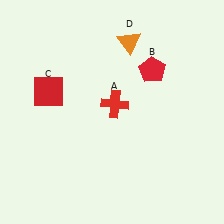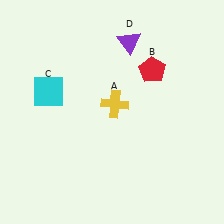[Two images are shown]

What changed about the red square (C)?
In Image 1, C is red. In Image 2, it changed to cyan.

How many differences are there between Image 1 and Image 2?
There are 3 differences between the two images.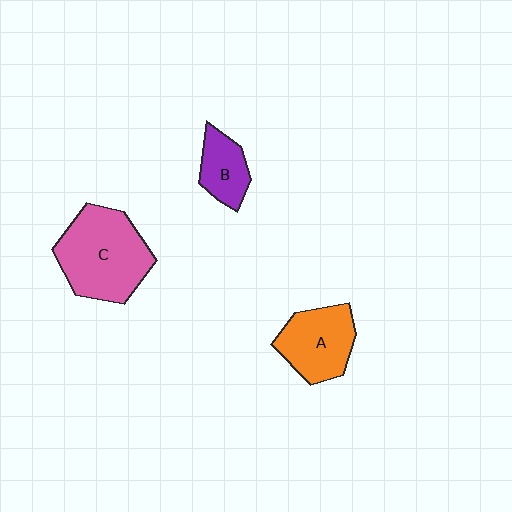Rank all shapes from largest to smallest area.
From largest to smallest: C (pink), A (orange), B (purple).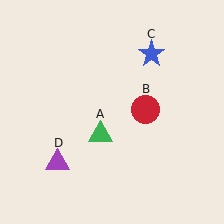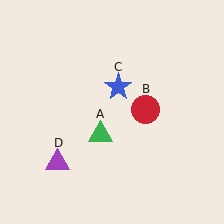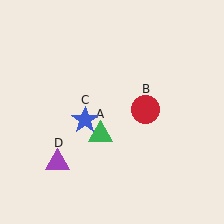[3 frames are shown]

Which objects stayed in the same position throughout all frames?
Green triangle (object A) and red circle (object B) and purple triangle (object D) remained stationary.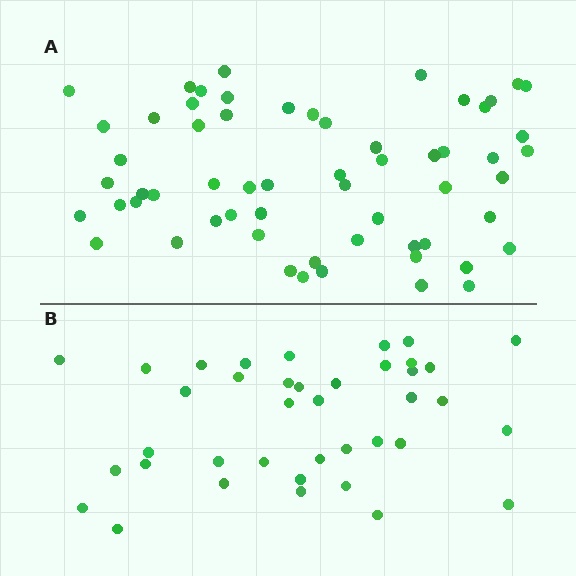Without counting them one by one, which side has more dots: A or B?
Region A (the top region) has more dots.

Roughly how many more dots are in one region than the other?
Region A has approximately 20 more dots than region B.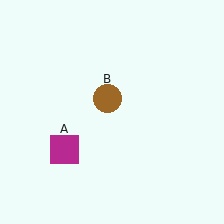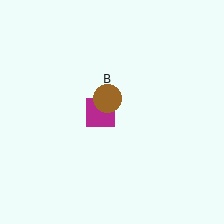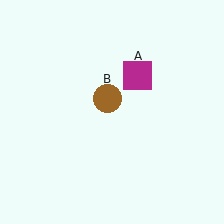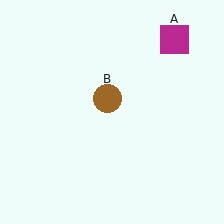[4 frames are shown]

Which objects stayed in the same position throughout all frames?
Brown circle (object B) remained stationary.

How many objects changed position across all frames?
1 object changed position: magenta square (object A).